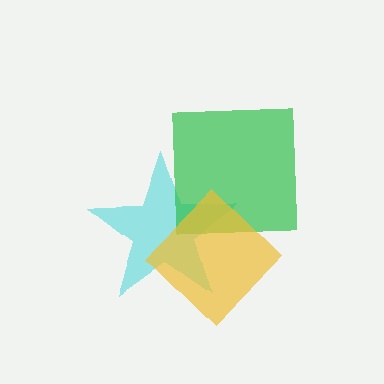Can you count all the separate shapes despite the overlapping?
Yes, there are 3 separate shapes.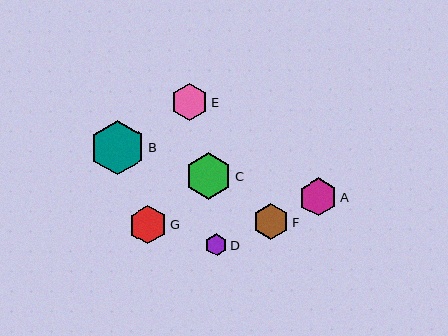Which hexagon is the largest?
Hexagon B is the largest with a size of approximately 54 pixels.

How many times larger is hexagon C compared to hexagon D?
Hexagon C is approximately 2.1 times the size of hexagon D.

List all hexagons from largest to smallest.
From largest to smallest: B, C, G, A, E, F, D.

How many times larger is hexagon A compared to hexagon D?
Hexagon A is approximately 1.7 times the size of hexagon D.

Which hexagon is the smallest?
Hexagon D is the smallest with a size of approximately 22 pixels.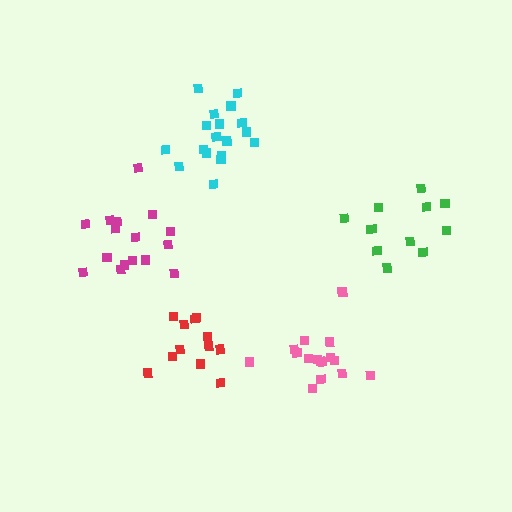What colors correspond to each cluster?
The clusters are colored: magenta, green, pink, red, cyan.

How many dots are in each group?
Group 1: 16 dots, Group 2: 12 dots, Group 3: 16 dots, Group 4: 12 dots, Group 5: 18 dots (74 total).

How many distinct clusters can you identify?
There are 5 distinct clusters.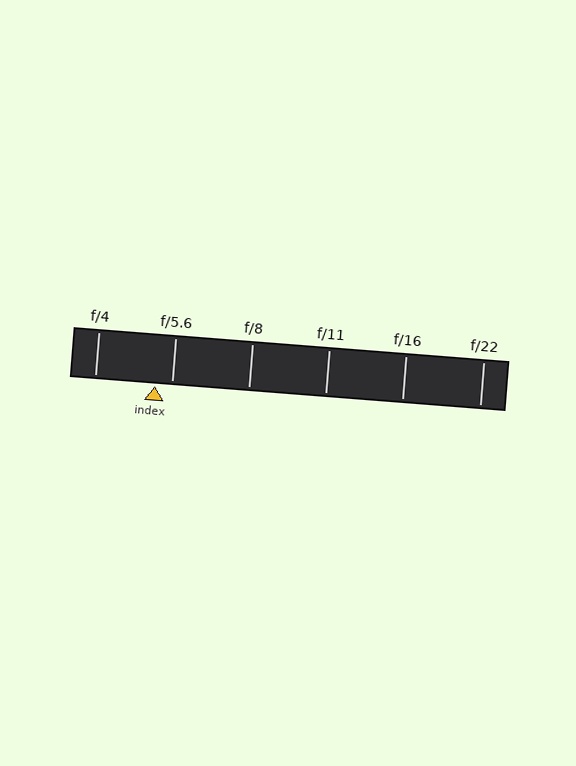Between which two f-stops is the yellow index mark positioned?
The index mark is between f/4 and f/5.6.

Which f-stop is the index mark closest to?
The index mark is closest to f/5.6.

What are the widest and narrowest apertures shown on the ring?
The widest aperture shown is f/4 and the narrowest is f/22.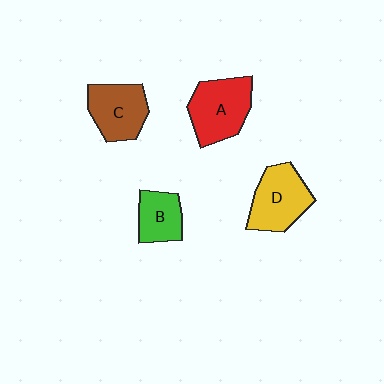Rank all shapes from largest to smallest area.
From largest to smallest: A (red), D (yellow), C (brown), B (green).